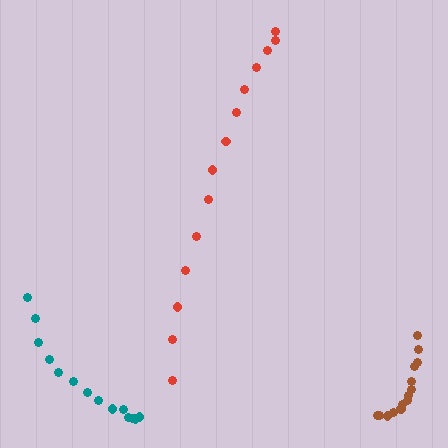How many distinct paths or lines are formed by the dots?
There are 3 distinct paths.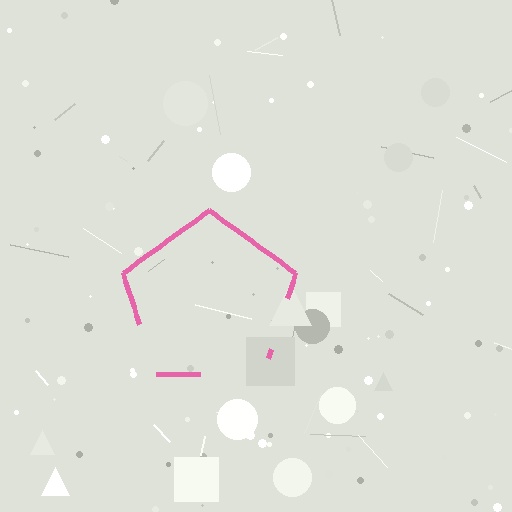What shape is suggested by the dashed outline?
The dashed outline suggests a pentagon.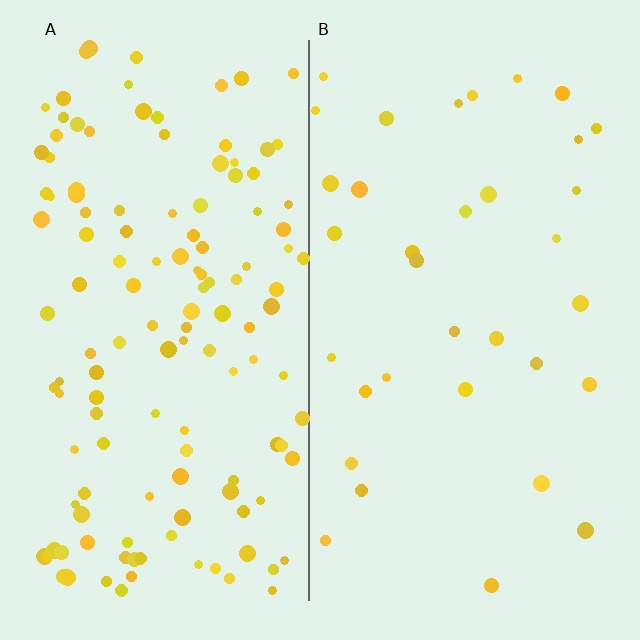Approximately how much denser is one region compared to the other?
Approximately 3.9× — region A over region B.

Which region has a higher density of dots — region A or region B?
A (the left).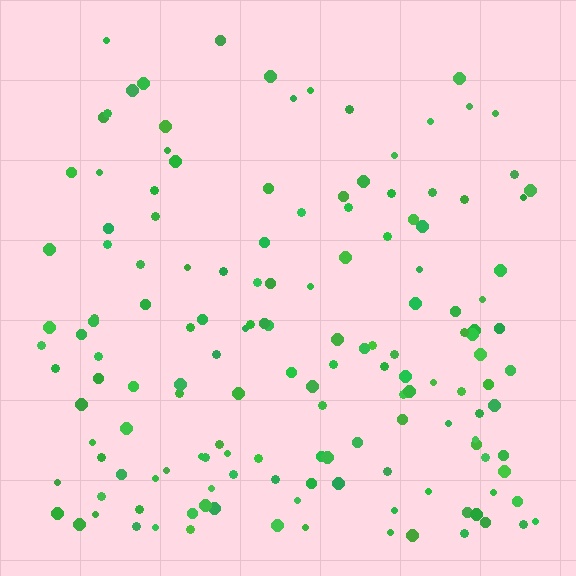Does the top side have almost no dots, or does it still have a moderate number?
Still a moderate number, just noticeably fewer than the bottom.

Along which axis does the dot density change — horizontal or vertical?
Vertical.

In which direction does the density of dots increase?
From top to bottom, with the bottom side densest.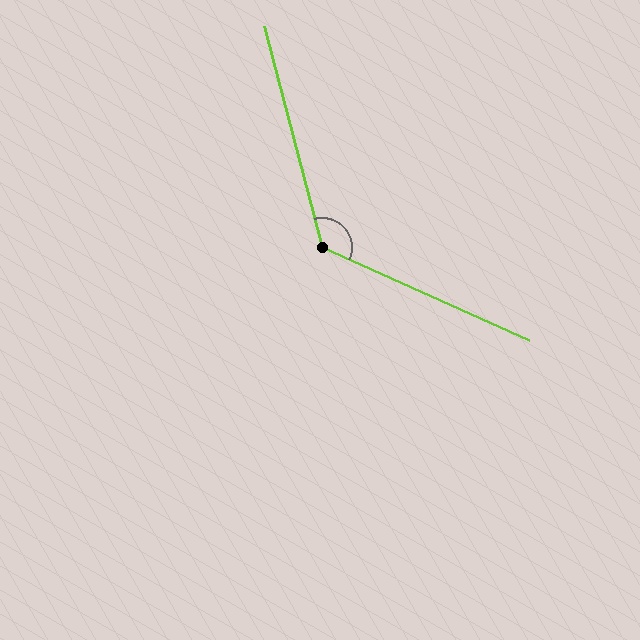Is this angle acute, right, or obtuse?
It is obtuse.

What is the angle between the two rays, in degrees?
Approximately 129 degrees.